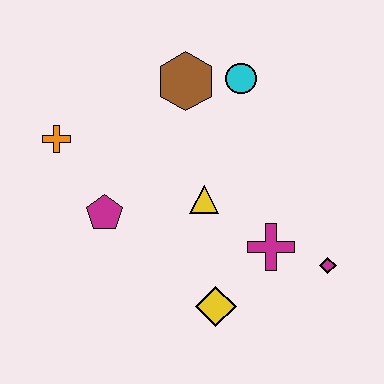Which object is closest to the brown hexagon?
The cyan circle is closest to the brown hexagon.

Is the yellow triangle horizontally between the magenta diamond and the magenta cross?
No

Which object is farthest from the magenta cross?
The orange cross is farthest from the magenta cross.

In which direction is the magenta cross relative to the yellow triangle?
The magenta cross is to the right of the yellow triangle.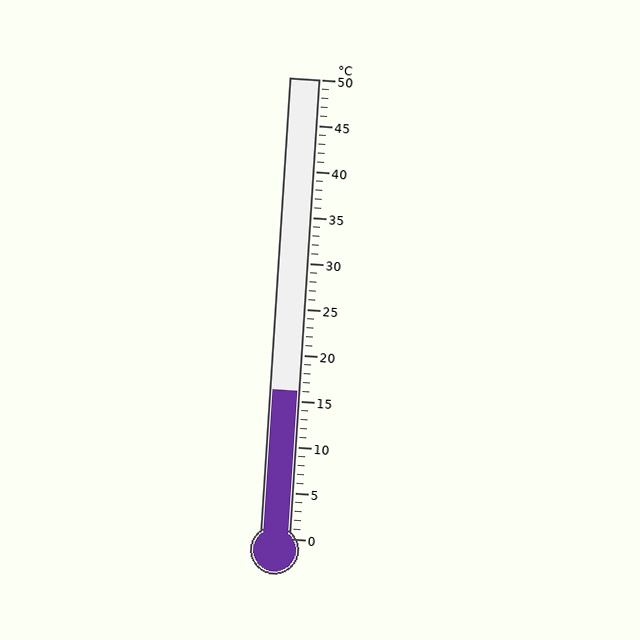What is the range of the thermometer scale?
The thermometer scale ranges from 0°C to 50°C.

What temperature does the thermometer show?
The thermometer shows approximately 16°C.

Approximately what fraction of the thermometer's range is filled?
The thermometer is filled to approximately 30% of its range.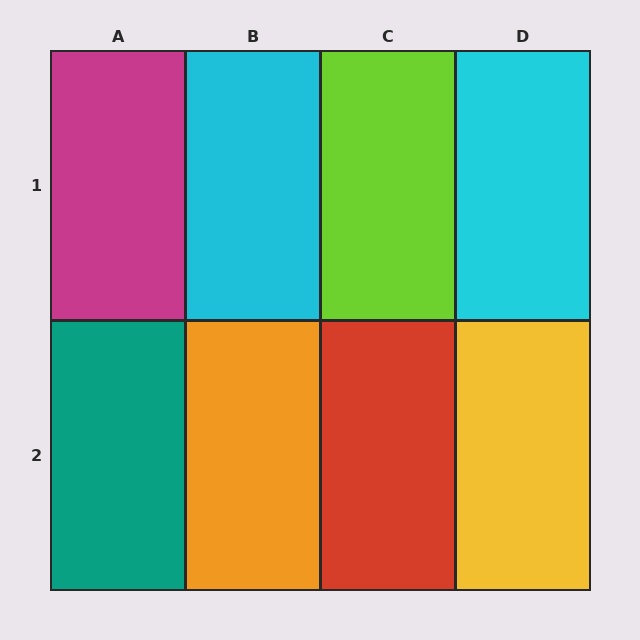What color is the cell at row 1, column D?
Cyan.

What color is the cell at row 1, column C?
Lime.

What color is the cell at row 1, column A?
Magenta.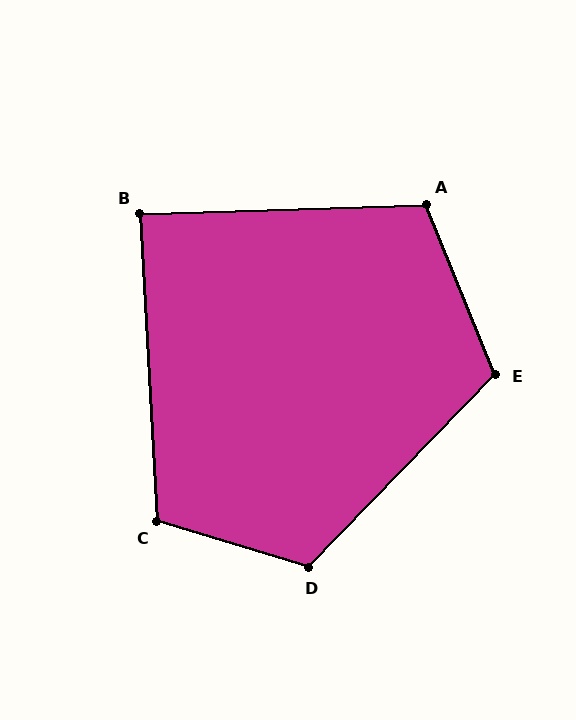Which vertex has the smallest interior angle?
B, at approximately 89 degrees.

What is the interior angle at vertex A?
Approximately 110 degrees (obtuse).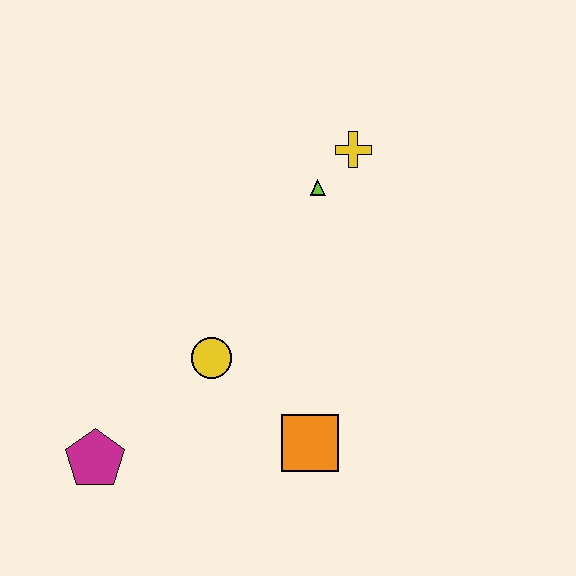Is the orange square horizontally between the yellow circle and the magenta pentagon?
No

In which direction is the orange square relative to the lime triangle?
The orange square is below the lime triangle.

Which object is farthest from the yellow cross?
The magenta pentagon is farthest from the yellow cross.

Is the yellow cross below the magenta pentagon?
No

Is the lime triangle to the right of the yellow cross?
No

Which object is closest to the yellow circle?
The orange square is closest to the yellow circle.